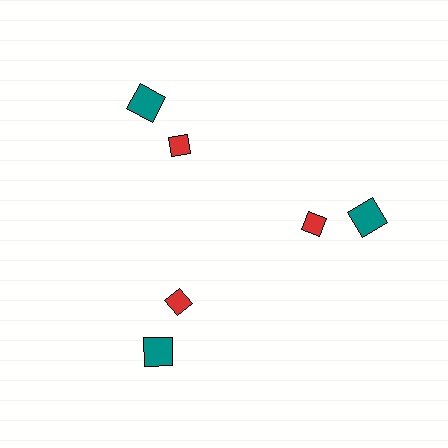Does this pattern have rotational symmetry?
Yes, this pattern has 3-fold rotational symmetry. It looks the same after rotating 120 degrees around the center.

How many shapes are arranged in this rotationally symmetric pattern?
There are 6 shapes, arranged in 3 groups of 2.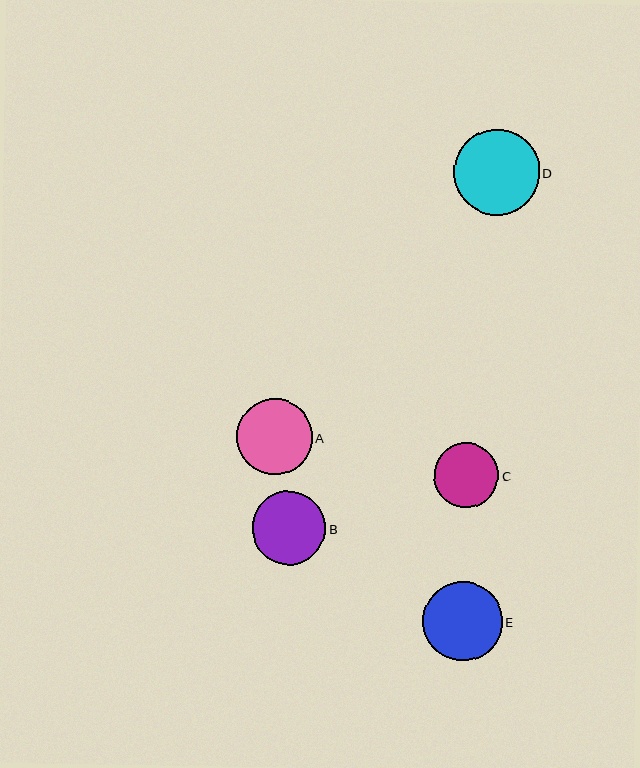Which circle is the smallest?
Circle C is the smallest with a size of approximately 65 pixels.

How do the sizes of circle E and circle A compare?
Circle E and circle A are approximately the same size.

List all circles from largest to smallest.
From largest to smallest: D, E, A, B, C.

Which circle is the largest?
Circle D is the largest with a size of approximately 85 pixels.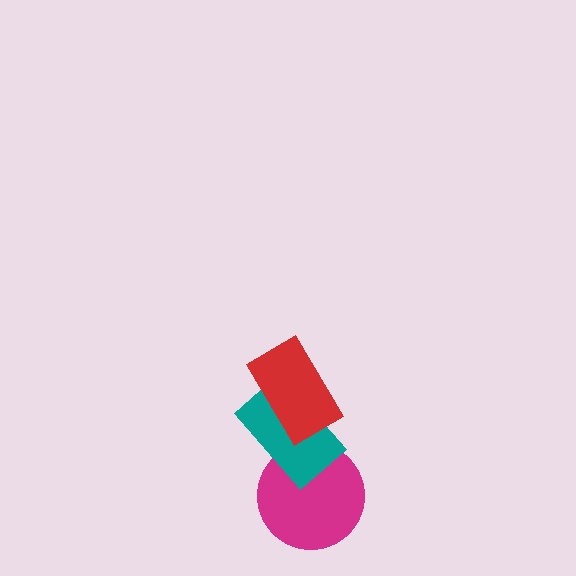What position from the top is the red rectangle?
The red rectangle is 1st from the top.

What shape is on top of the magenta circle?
The teal rectangle is on top of the magenta circle.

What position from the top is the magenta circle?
The magenta circle is 3rd from the top.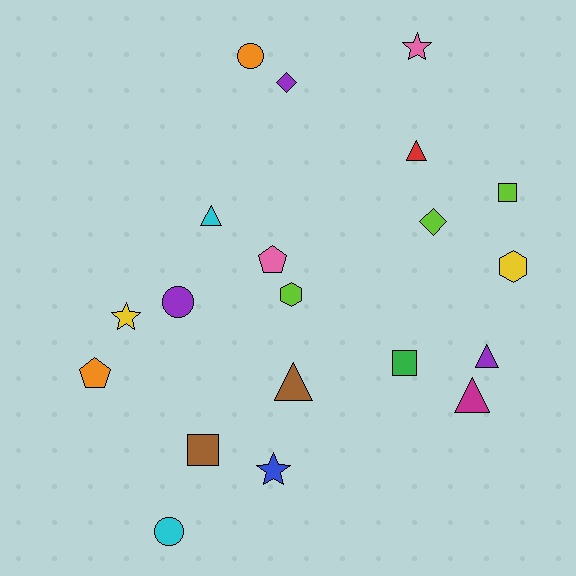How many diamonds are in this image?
There are 2 diamonds.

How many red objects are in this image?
There is 1 red object.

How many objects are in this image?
There are 20 objects.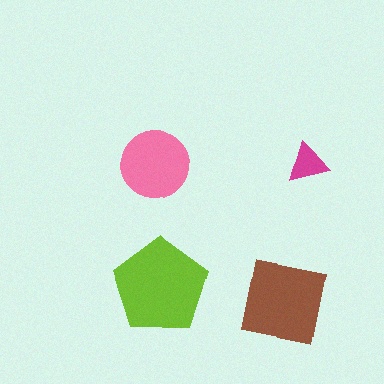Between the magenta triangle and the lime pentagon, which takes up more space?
The lime pentagon.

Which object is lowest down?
The brown square is bottommost.